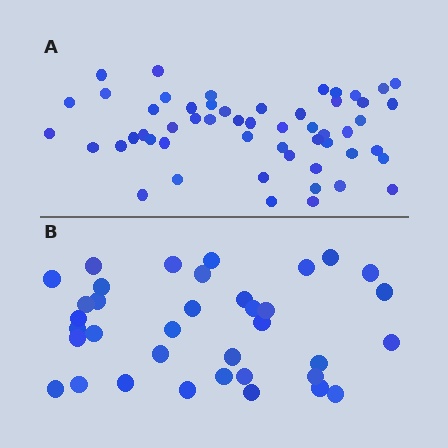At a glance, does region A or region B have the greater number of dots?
Region A (the top region) has more dots.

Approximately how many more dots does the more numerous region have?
Region A has approximately 20 more dots than region B.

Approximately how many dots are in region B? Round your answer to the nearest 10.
About 40 dots. (The exact count is 36, which rounds to 40.)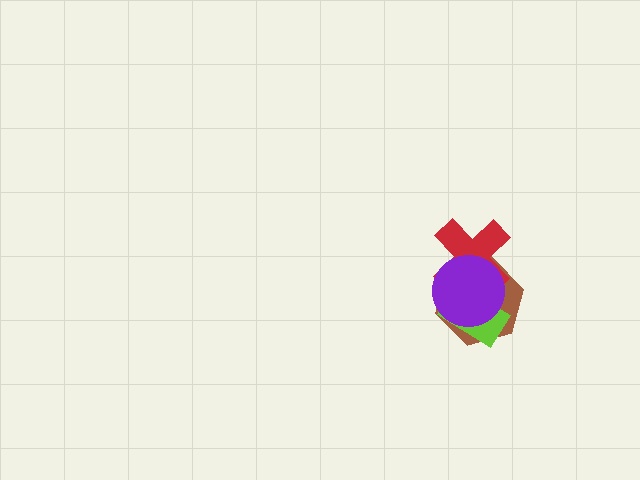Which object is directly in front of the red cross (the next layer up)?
The lime rectangle is directly in front of the red cross.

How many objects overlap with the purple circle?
3 objects overlap with the purple circle.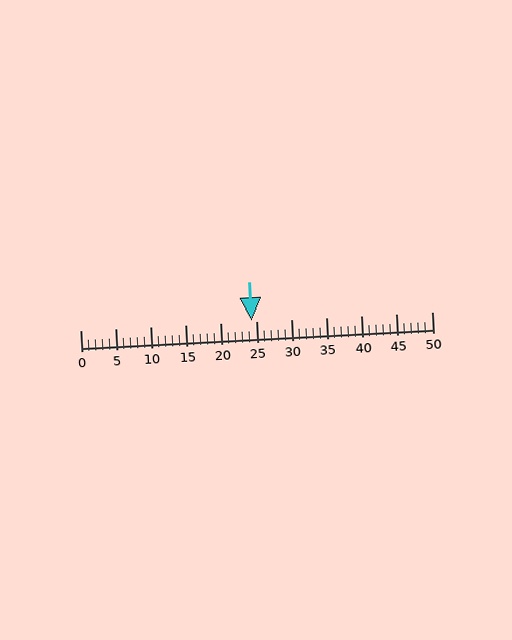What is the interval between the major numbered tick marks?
The major tick marks are spaced 5 units apart.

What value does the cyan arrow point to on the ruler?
The cyan arrow points to approximately 24.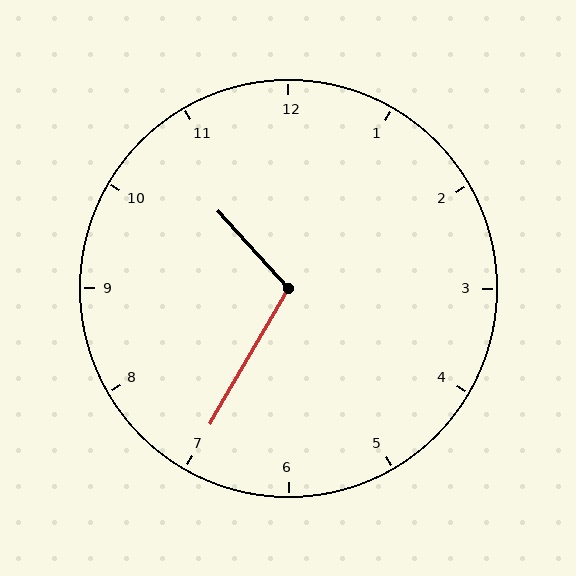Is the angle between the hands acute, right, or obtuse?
It is obtuse.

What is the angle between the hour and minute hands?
Approximately 108 degrees.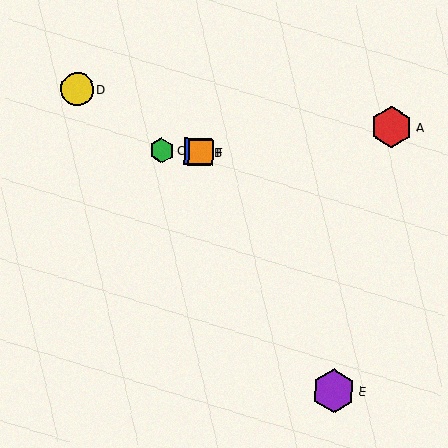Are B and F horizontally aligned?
Yes, both are at y≈152.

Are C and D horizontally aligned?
No, C is at y≈151 and D is at y≈89.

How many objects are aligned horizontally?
3 objects (B, C, F) are aligned horizontally.